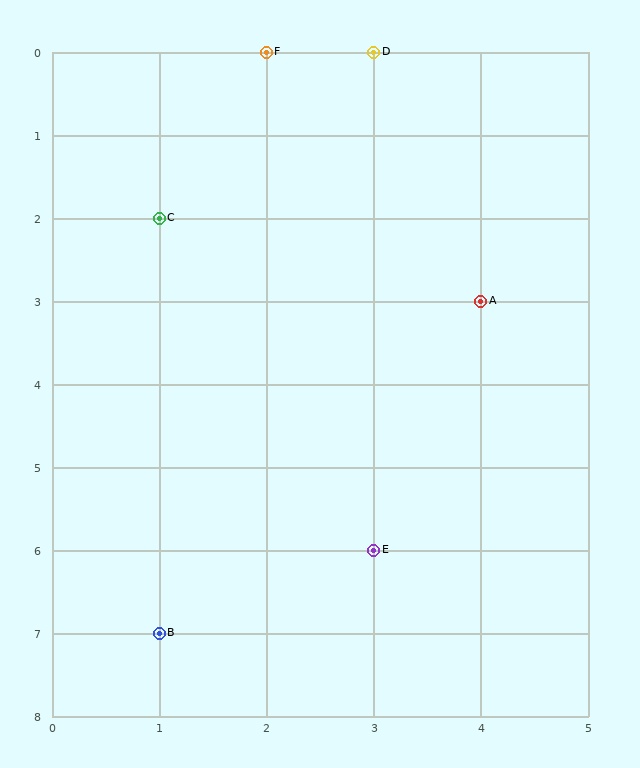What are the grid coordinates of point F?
Point F is at grid coordinates (2, 0).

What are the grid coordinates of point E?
Point E is at grid coordinates (3, 6).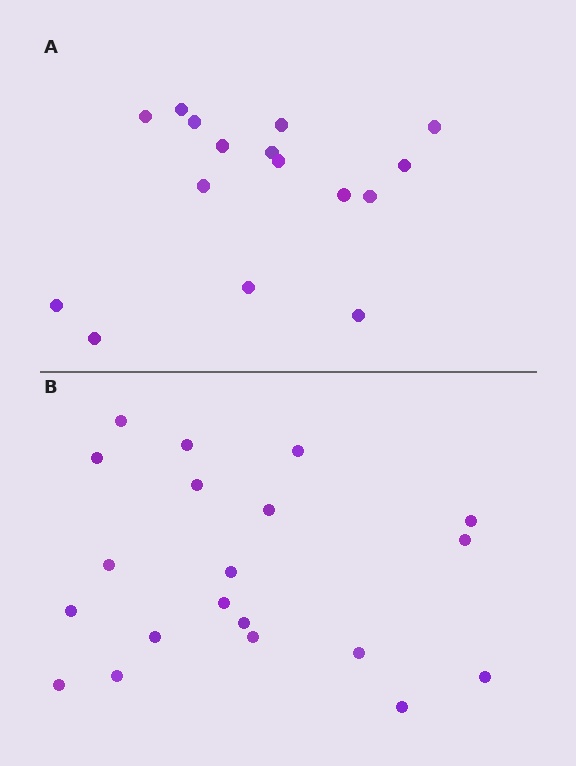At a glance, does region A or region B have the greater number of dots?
Region B (the bottom region) has more dots.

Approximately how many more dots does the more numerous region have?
Region B has about 4 more dots than region A.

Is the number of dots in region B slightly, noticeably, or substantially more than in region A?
Region B has noticeably more, but not dramatically so. The ratio is roughly 1.2 to 1.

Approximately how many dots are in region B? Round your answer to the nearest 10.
About 20 dots.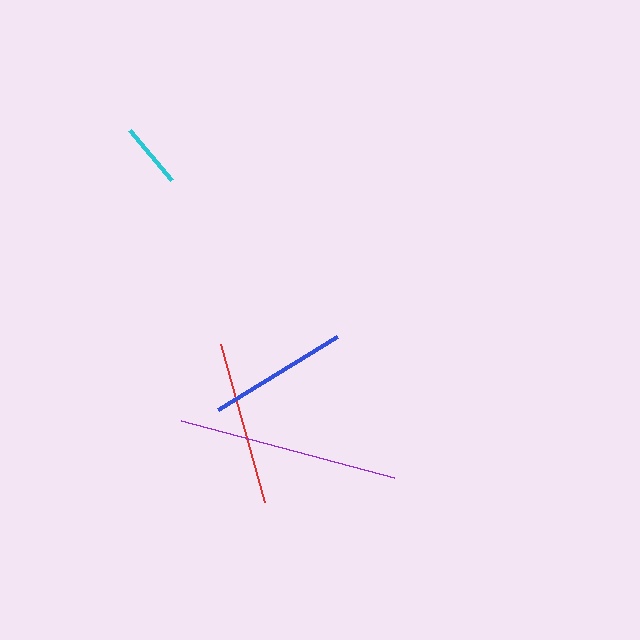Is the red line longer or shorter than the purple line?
The purple line is longer than the red line.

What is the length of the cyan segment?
The cyan segment is approximately 66 pixels long.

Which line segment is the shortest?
The cyan line is the shortest at approximately 66 pixels.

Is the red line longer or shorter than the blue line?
The red line is longer than the blue line.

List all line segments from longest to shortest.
From longest to shortest: purple, red, blue, cyan.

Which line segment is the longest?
The purple line is the longest at approximately 220 pixels.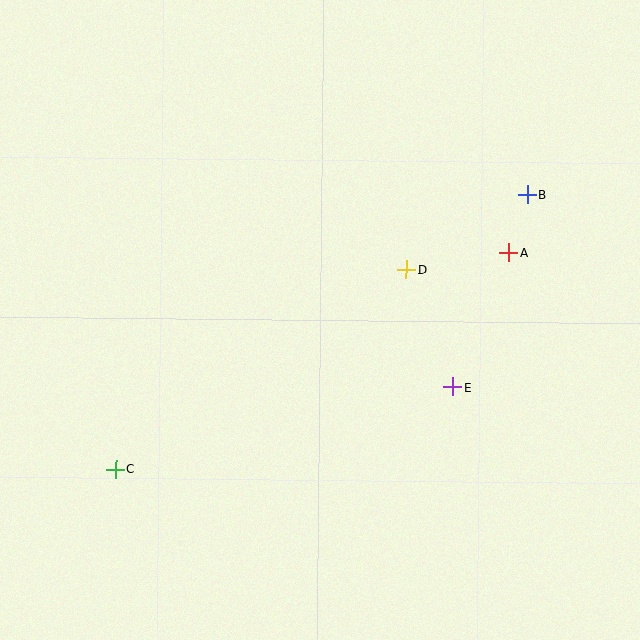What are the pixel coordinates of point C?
Point C is at (116, 469).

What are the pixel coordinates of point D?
Point D is at (406, 269).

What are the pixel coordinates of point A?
Point A is at (509, 253).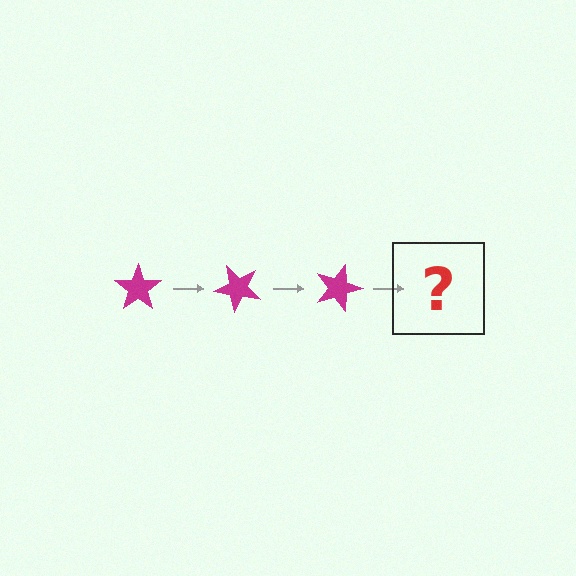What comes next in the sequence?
The next element should be a magenta star rotated 135 degrees.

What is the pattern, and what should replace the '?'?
The pattern is that the star rotates 45 degrees each step. The '?' should be a magenta star rotated 135 degrees.